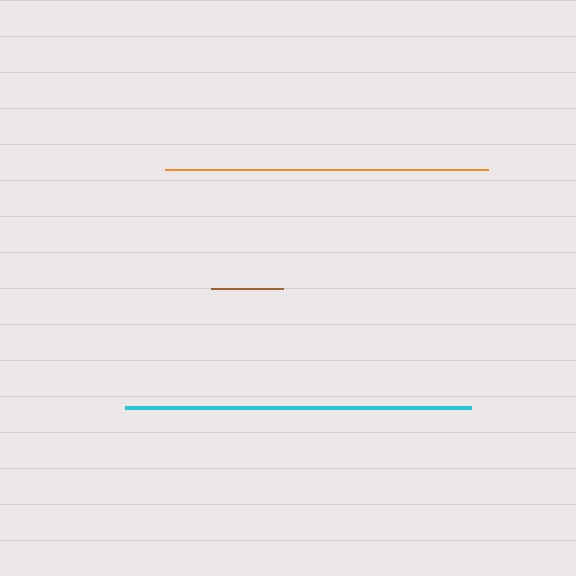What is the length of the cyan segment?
The cyan segment is approximately 346 pixels long.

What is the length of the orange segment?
The orange segment is approximately 324 pixels long.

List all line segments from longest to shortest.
From longest to shortest: cyan, orange, brown.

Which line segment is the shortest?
The brown line is the shortest at approximately 72 pixels.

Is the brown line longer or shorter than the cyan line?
The cyan line is longer than the brown line.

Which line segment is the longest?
The cyan line is the longest at approximately 346 pixels.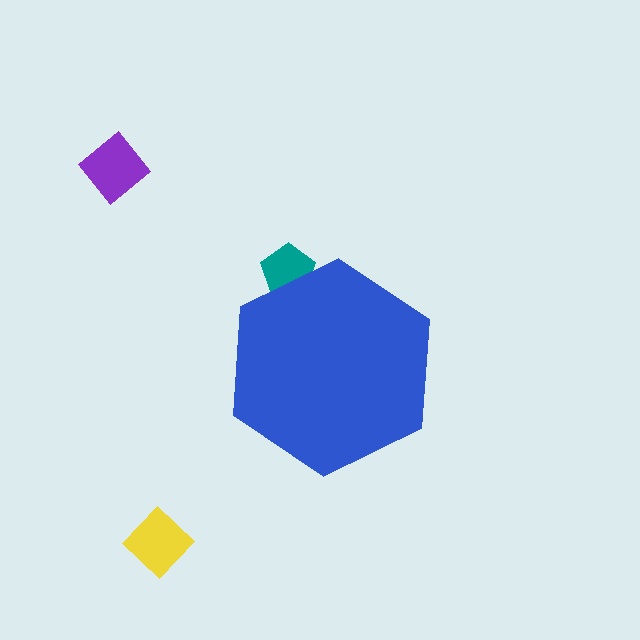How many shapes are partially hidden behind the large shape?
1 shape is partially hidden.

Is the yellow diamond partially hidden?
No, the yellow diamond is fully visible.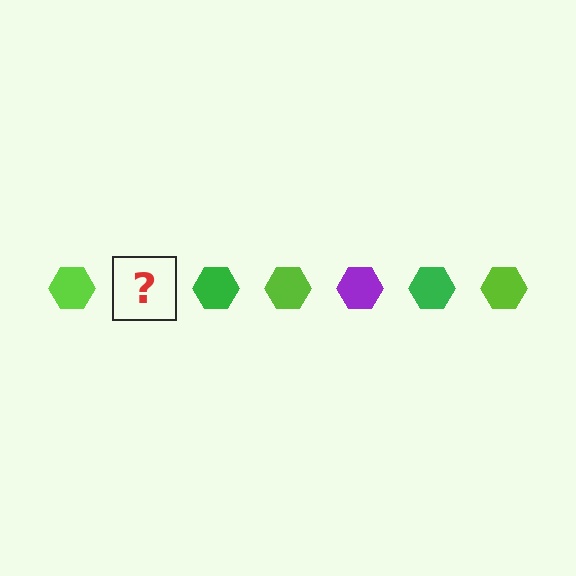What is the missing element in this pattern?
The missing element is a purple hexagon.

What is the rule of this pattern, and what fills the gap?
The rule is that the pattern cycles through lime, purple, green hexagons. The gap should be filled with a purple hexagon.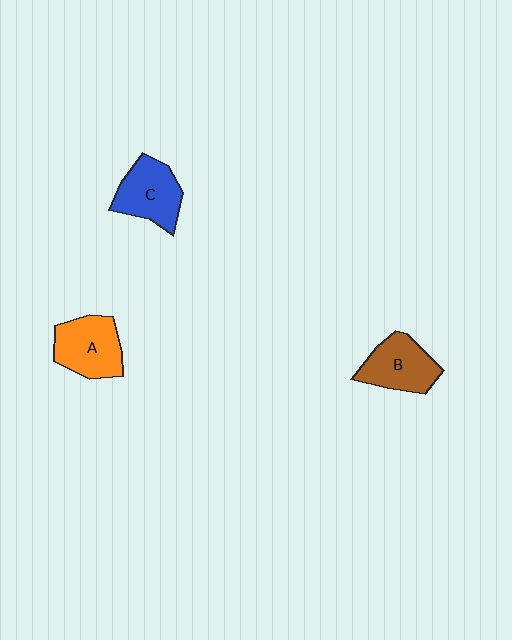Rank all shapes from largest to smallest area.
From largest to smallest: A (orange), C (blue), B (brown).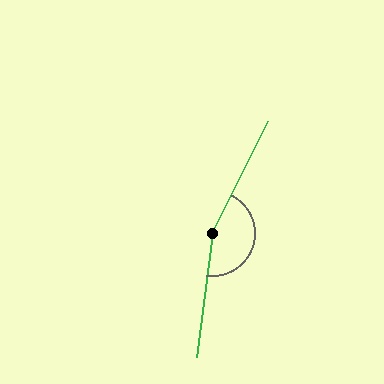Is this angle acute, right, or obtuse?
It is obtuse.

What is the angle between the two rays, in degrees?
Approximately 161 degrees.